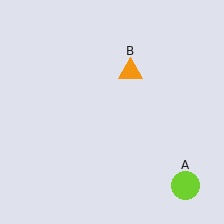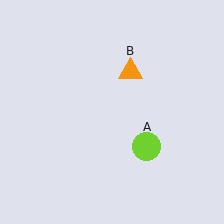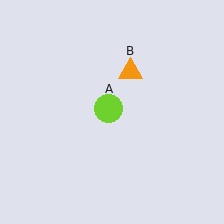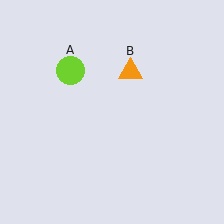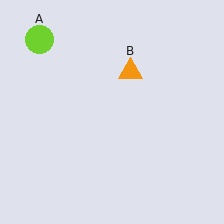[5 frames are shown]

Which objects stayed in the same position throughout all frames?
Orange triangle (object B) remained stationary.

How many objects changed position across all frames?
1 object changed position: lime circle (object A).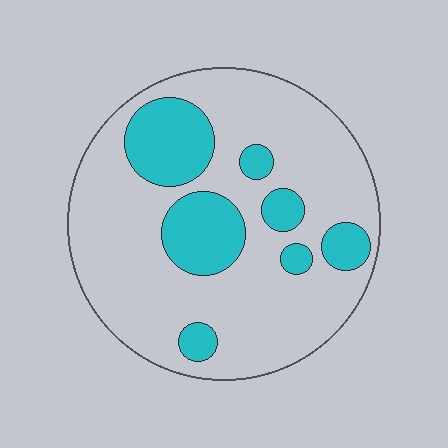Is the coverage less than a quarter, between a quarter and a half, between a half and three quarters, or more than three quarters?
Less than a quarter.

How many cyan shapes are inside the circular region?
7.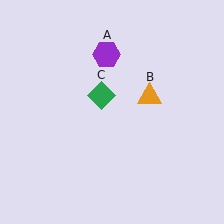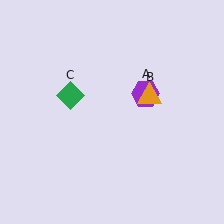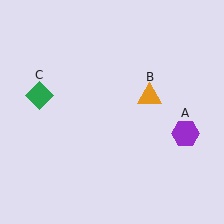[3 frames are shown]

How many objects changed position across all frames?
2 objects changed position: purple hexagon (object A), green diamond (object C).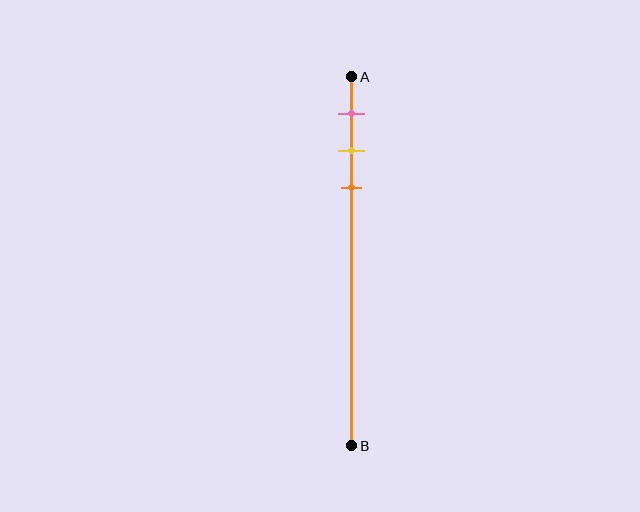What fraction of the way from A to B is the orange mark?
The orange mark is approximately 30% (0.3) of the way from A to B.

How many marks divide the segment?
There are 3 marks dividing the segment.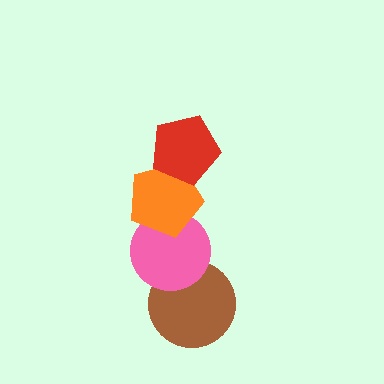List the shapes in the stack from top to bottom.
From top to bottom: the red pentagon, the orange pentagon, the pink circle, the brown circle.